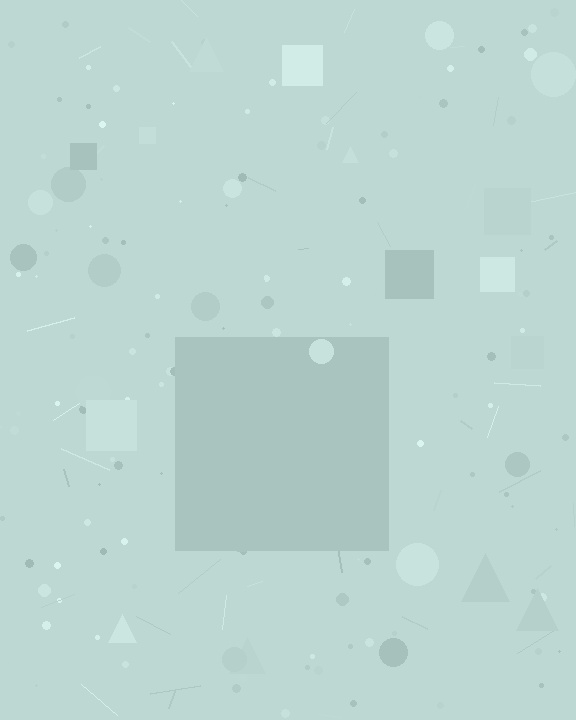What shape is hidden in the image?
A square is hidden in the image.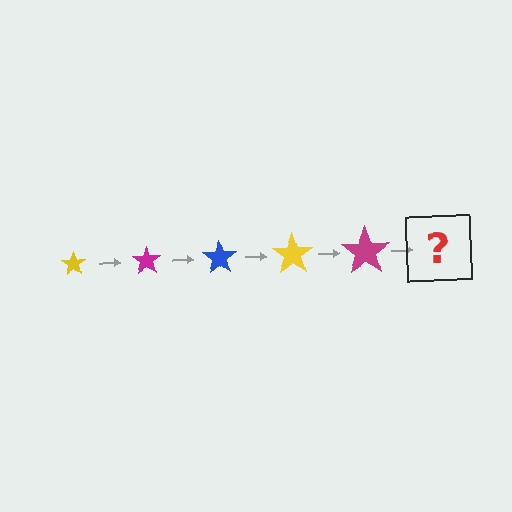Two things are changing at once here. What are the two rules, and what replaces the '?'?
The two rules are that the star grows larger each step and the color cycles through yellow, magenta, and blue. The '?' should be a blue star, larger than the previous one.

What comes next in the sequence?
The next element should be a blue star, larger than the previous one.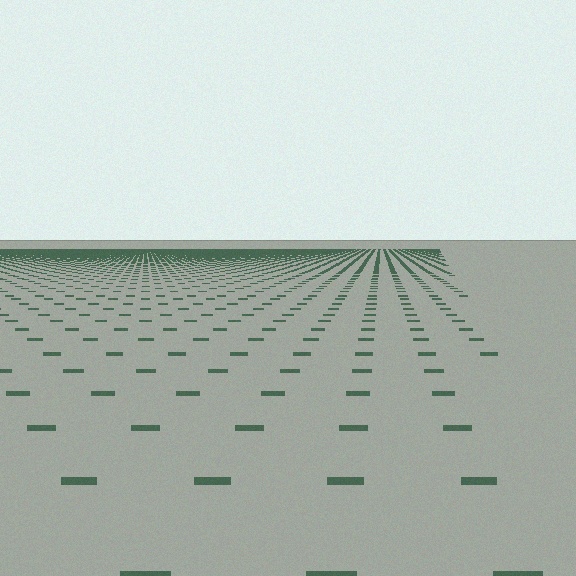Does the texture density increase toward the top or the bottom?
Density increases toward the top.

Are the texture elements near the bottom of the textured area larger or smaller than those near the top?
Larger. Near the bottom, elements are closer to the viewer and appear at a bigger on-screen size.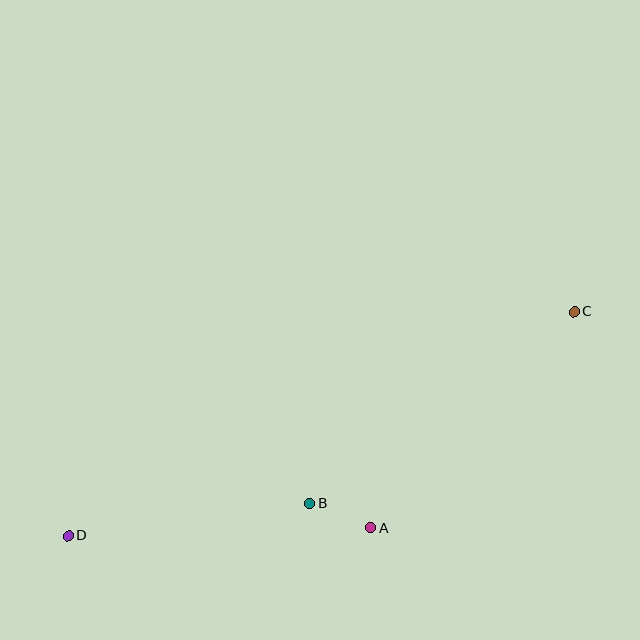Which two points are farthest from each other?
Points C and D are farthest from each other.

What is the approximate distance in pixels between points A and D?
The distance between A and D is approximately 302 pixels.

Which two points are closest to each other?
Points A and B are closest to each other.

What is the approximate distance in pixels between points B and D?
The distance between B and D is approximately 244 pixels.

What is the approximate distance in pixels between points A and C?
The distance between A and C is approximately 297 pixels.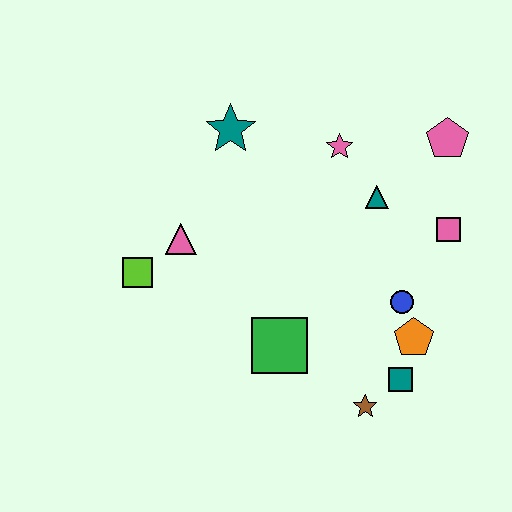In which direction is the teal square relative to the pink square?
The teal square is below the pink square.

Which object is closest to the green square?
The brown star is closest to the green square.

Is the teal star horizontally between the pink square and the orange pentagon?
No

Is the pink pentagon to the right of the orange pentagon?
Yes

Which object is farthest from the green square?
The pink pentagon is farthest from the green square.